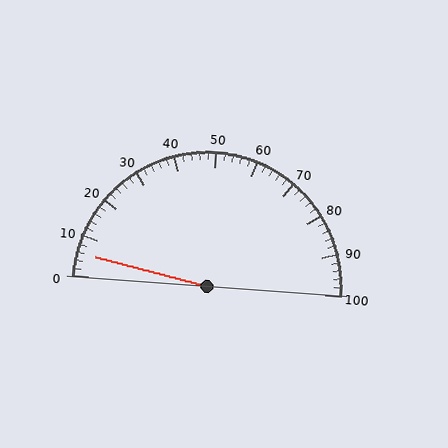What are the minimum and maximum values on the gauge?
The gauge ranges from 0 to 100.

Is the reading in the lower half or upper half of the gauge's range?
The reading is in the lower half of the range (0 to 100).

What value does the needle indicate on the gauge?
The needle indicates approximately 6.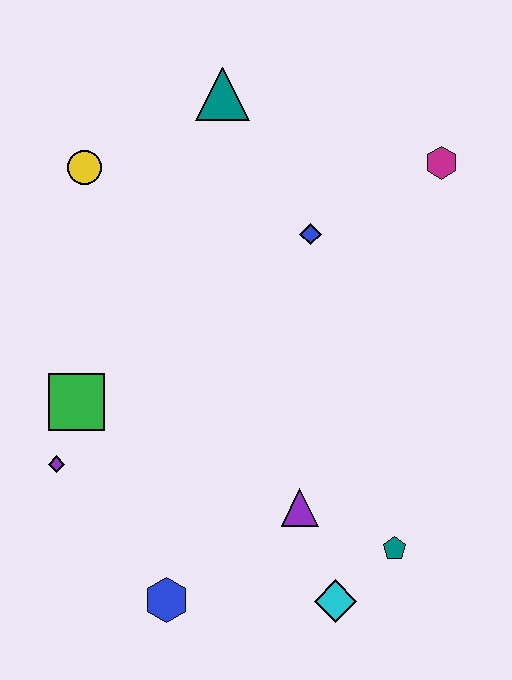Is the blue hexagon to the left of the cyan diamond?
Yes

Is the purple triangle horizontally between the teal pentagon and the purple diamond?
Yes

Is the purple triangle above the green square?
No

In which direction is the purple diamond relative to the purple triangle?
The purple diamond is to the left of the purple triangle.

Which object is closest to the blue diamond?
The magenta hexagon is closest to the blue diamond.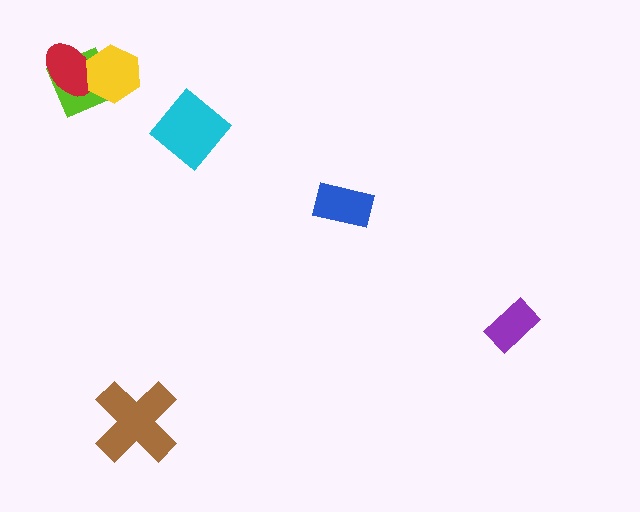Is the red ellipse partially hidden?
Yes, it is partially covered by another shape.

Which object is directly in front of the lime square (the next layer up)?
The red ellipse is directly in front of the lime square.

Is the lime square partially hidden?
Yes, it is partially covered by another shape.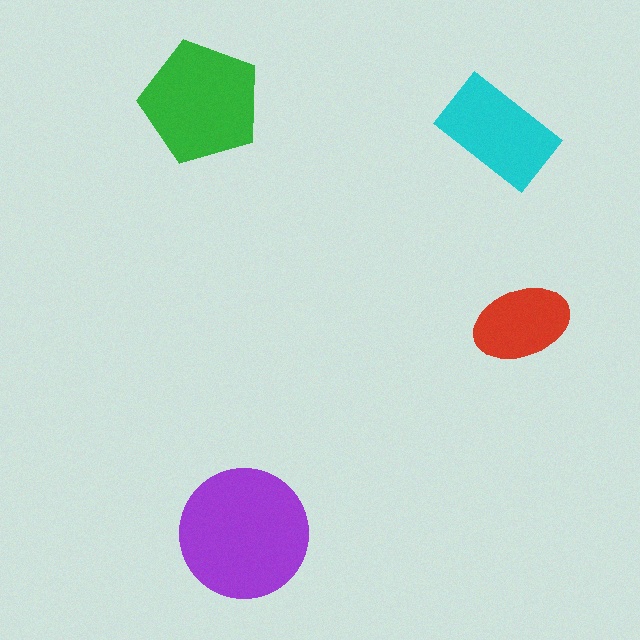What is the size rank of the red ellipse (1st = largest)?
4th.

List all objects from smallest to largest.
The red ellipse, the cyan rectangle, the green pentagon, the purple circle.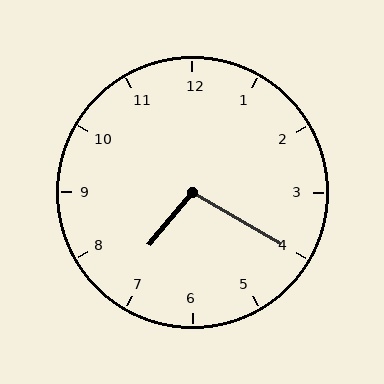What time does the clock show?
7:20.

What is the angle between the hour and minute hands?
Approximately 100 degrees.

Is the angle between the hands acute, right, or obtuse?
It is obtuse.